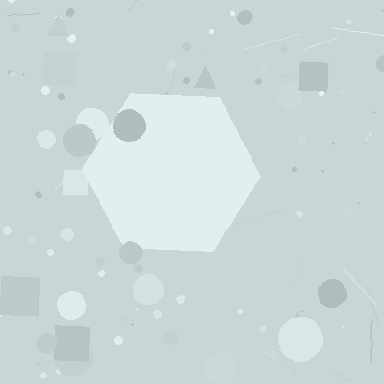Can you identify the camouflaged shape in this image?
The camouflaged shape is a hexagon.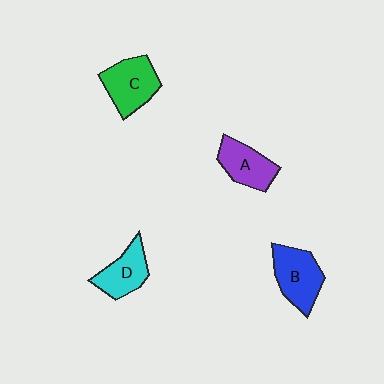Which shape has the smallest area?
Shape D (cyan).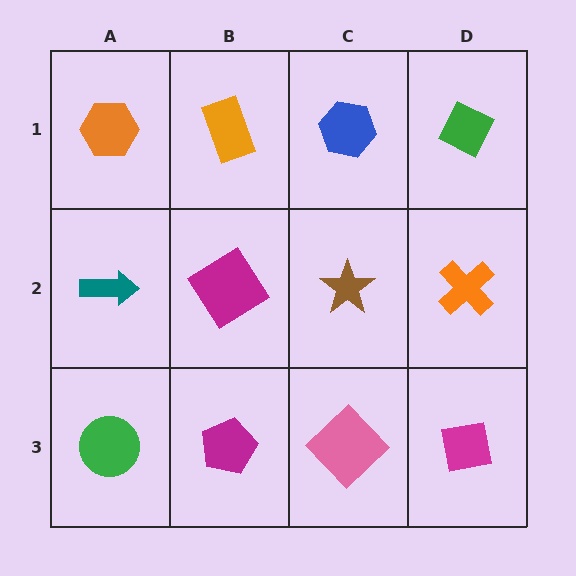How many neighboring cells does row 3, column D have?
2.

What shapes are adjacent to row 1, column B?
A magenta diamond (row 2, column B), an orange hexagon (row 1, column A), a blue hexagon (row 1, column C).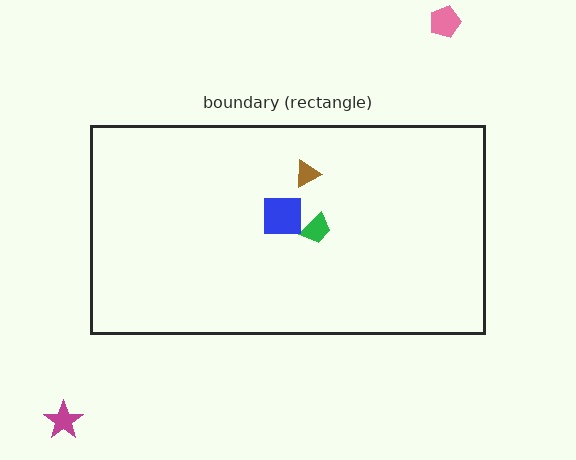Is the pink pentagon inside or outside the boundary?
Outside.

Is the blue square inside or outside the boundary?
Inside.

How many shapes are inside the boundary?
3 inside, 2 outside.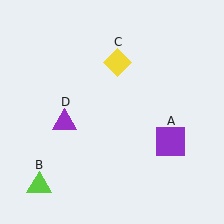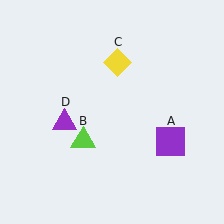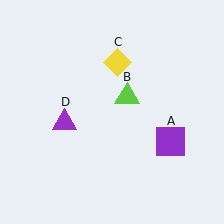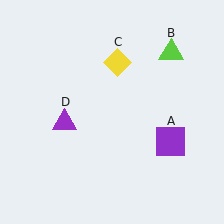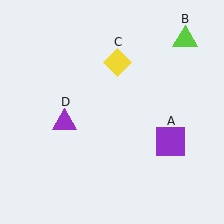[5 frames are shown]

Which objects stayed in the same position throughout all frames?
Purple square (object A) and yellow diamond (object C) and purple triangle (object D) remained stationary.